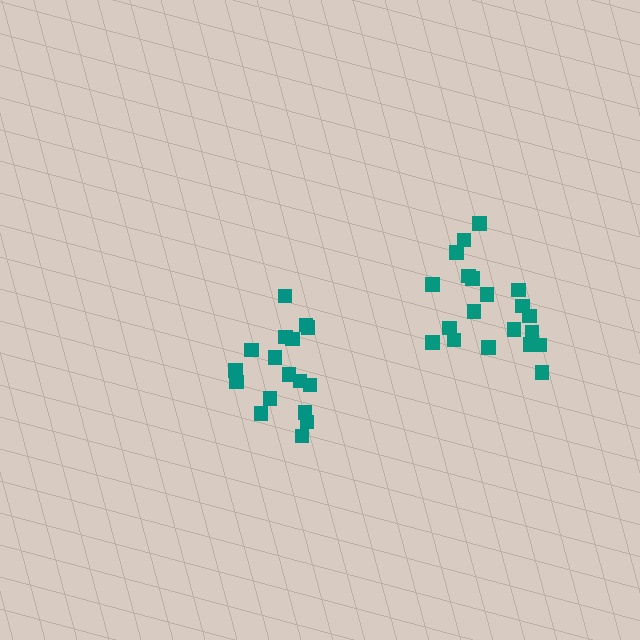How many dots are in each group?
Group 1: 20 dots, Group 2: 17 dots (37 total).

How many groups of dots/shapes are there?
There are 2 groups.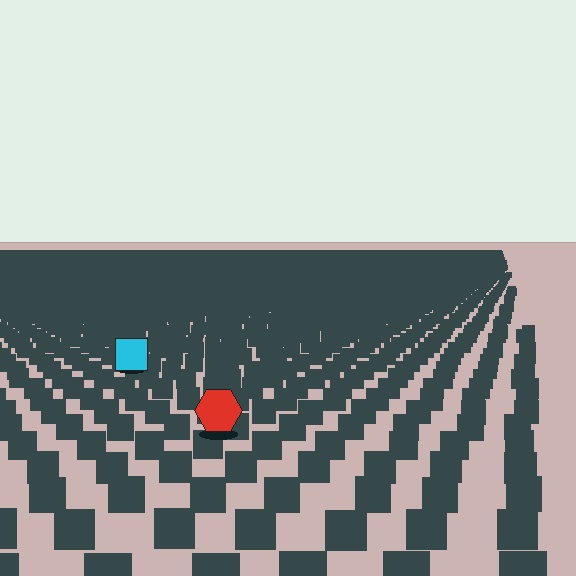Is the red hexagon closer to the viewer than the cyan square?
Yes. The red hexagon is closer — you can tell from the texture gradient: the ground texture is coarser near it.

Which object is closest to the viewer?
The red hexagon is closest. The texture marks near it are larger and more spread out.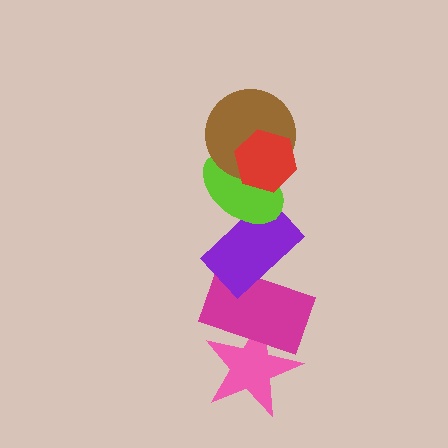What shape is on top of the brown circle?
The red hexagon is on top of the brown circle.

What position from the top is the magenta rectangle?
The magenta rectangle is 5th from the top.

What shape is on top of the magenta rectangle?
The purple rectangle is on top of the magenta rectangle.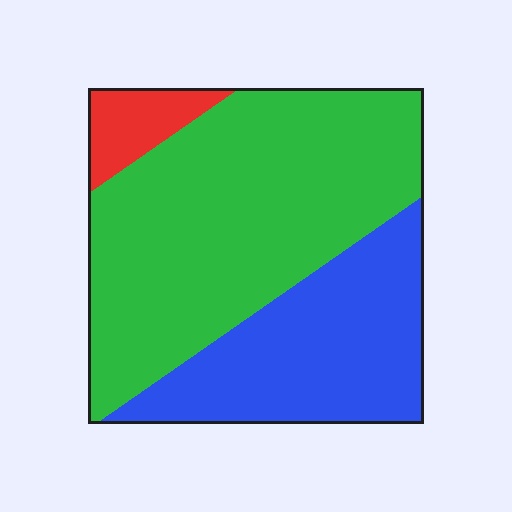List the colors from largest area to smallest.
From largest to smallest: green, blue, red.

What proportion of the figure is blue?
Blue covers 33% of the figure.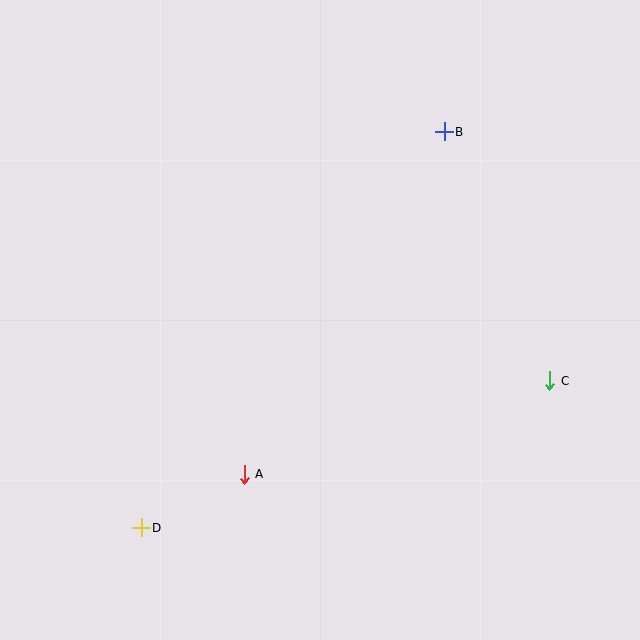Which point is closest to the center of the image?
Point A at (244, 474) is closest to the center.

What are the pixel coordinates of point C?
Point C is at (550, 381).